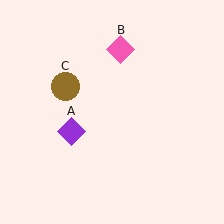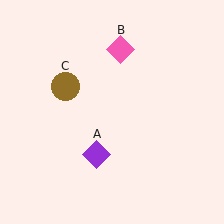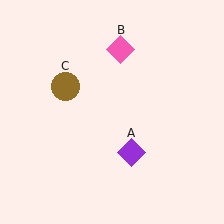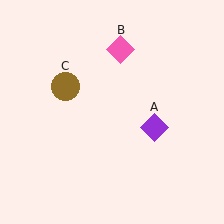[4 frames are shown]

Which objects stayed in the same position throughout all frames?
Pink diamond (object B) and brown circle (object C) remained stationary.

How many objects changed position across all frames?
1 object changed position: purple diamond (object A).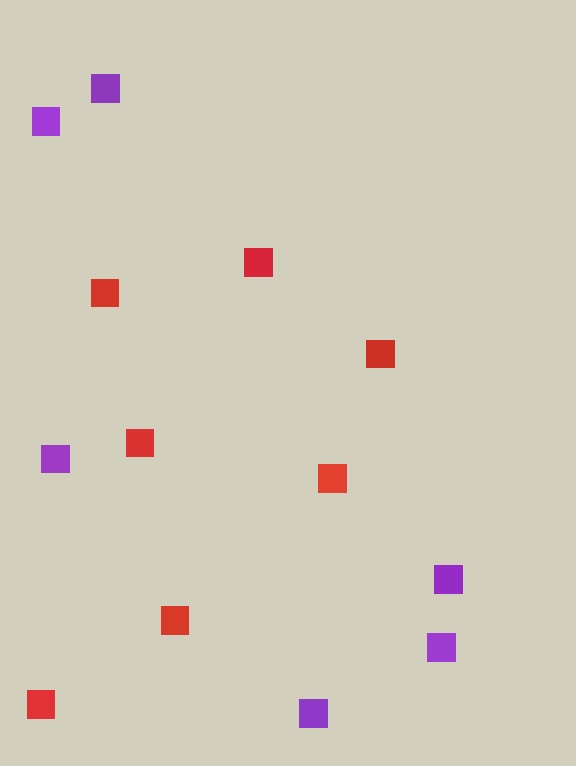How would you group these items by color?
There are 2 groups: one group of purple squares (6) and one group of red squares (7).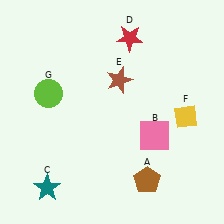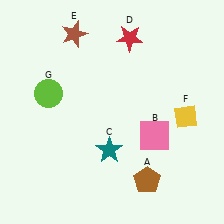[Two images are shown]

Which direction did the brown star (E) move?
The brown star (E) moved up.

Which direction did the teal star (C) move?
The teal star (C) moved right.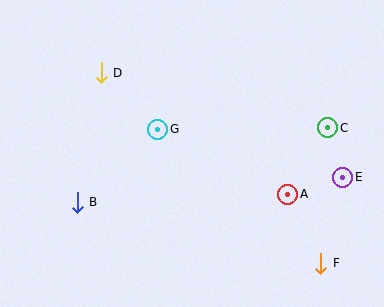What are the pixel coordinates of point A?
Point A is at (288, 194).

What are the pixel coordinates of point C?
Point C is at (328, 128).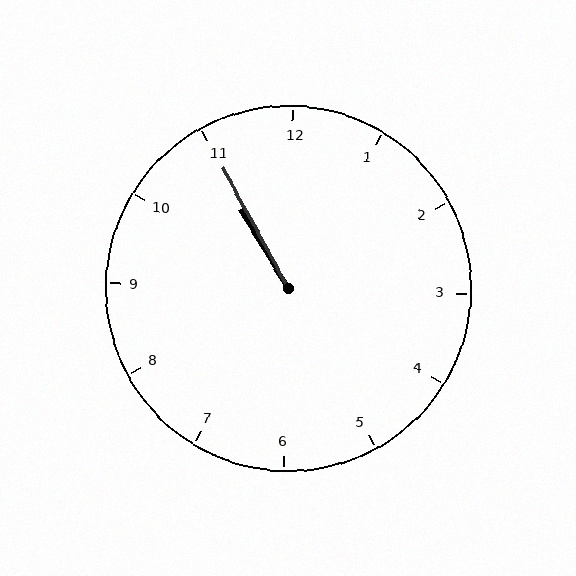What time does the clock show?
10:55.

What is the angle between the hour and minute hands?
Approximately 2 degrees.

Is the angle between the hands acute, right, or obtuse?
It is acute.